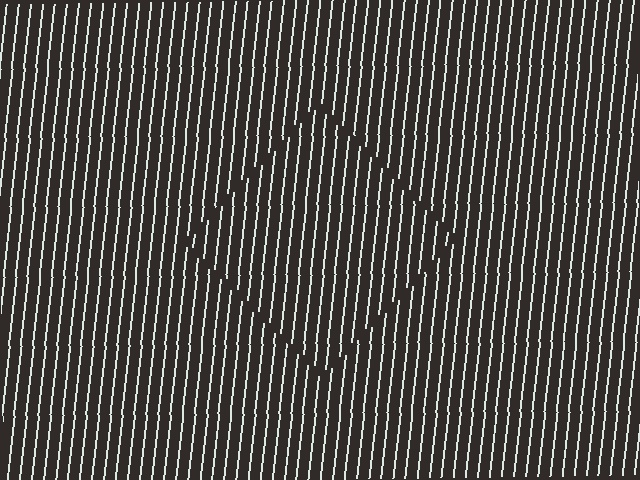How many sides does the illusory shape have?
4 sides — the line-ends trace a square.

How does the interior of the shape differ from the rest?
The interior of the shape contains the same grating, shifted by half a period — the contour is defined by the phase discontinuity where line-ends from the inner and outer gratings abut.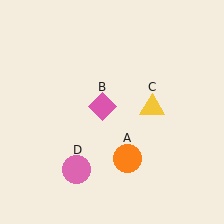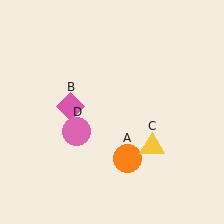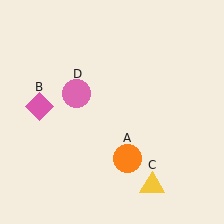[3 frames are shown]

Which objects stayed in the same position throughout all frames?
Orange circle (object A) remained stationary.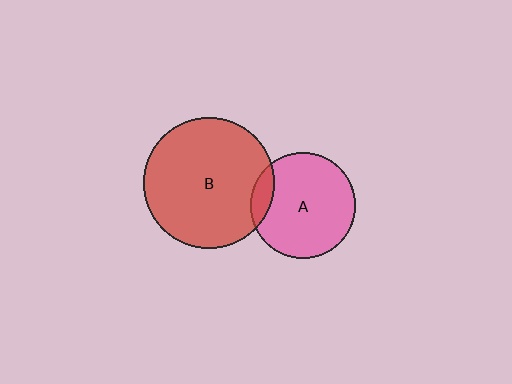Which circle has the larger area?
Circle B (red).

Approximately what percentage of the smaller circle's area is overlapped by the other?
Approximately 10%.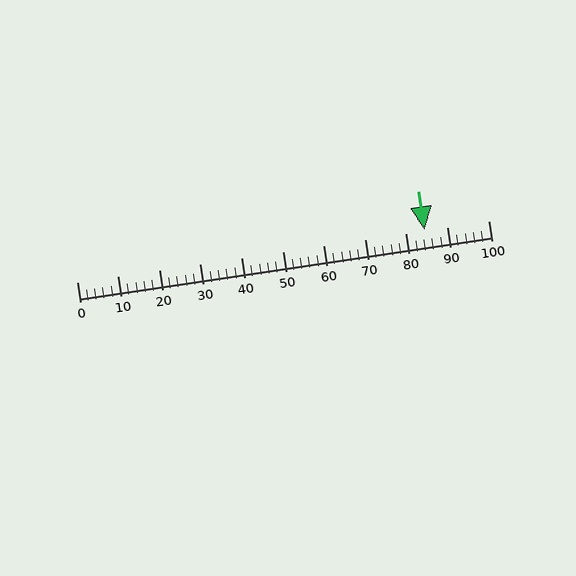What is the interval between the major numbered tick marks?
The major tick marks are spaced 10 units apart.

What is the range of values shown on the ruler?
The ruler shows values from 0 to 100.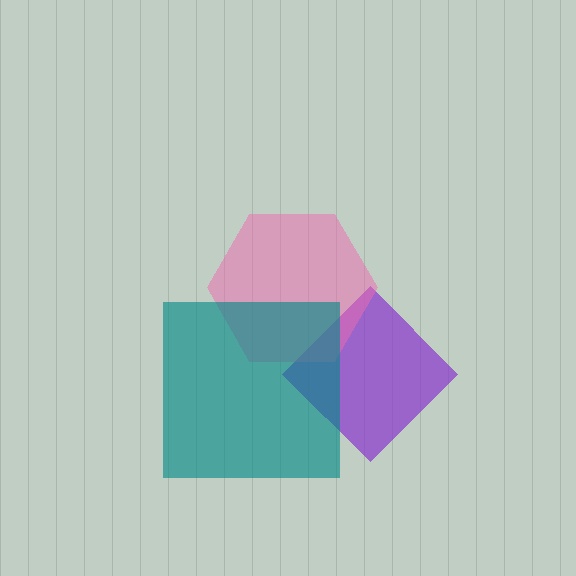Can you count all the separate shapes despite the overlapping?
Yes, there are 3 separate shapes.